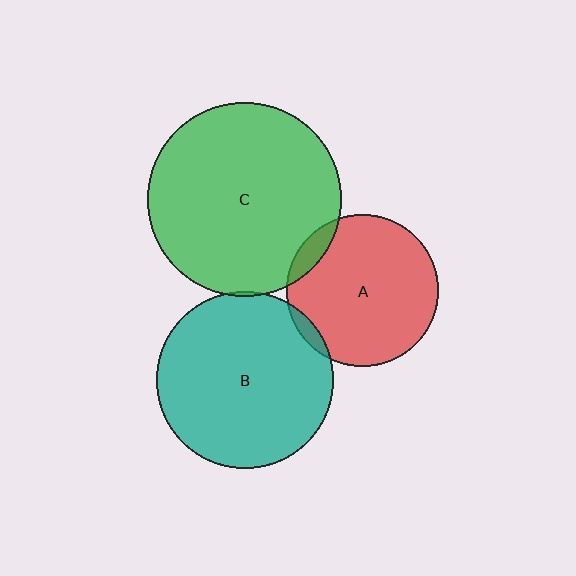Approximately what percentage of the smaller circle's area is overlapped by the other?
Approximately 5%.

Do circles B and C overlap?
Yes.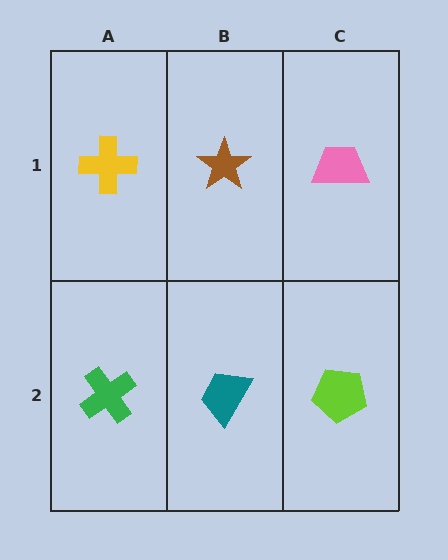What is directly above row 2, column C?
A pink trapezoid.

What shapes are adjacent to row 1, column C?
A lime pentagon (row 2, column C), a brown star (row 1, column B).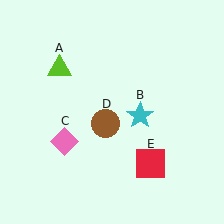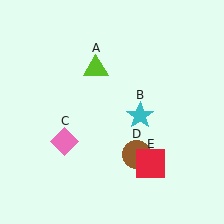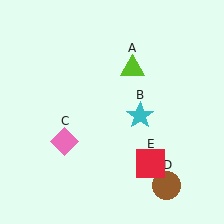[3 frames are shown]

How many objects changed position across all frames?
2 objects changed position: lime triangle (object A), brown circle (object D).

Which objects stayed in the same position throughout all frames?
Cyan star (object B) and pink diamond (object C) and red square (object E) remained stationary.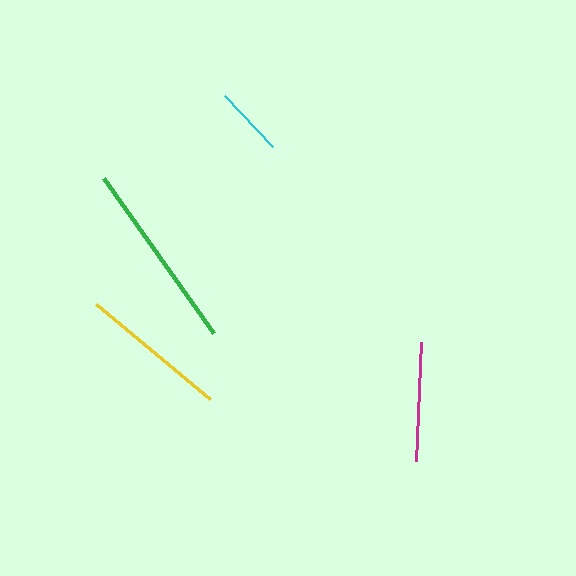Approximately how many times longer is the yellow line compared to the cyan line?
The yellow line is approximately 2.1 times the length of the cyan line.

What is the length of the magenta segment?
The magenta segment is approximately 119 pixels long.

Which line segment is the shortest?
The cyan line is the shortest at approximately 70 pixels.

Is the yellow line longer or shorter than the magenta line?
The yellow line is longer than the magenta line.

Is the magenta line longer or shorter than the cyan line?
The magenta line is longer than the cyan line.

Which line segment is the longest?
The green line is the longest at approximately 190 pixels.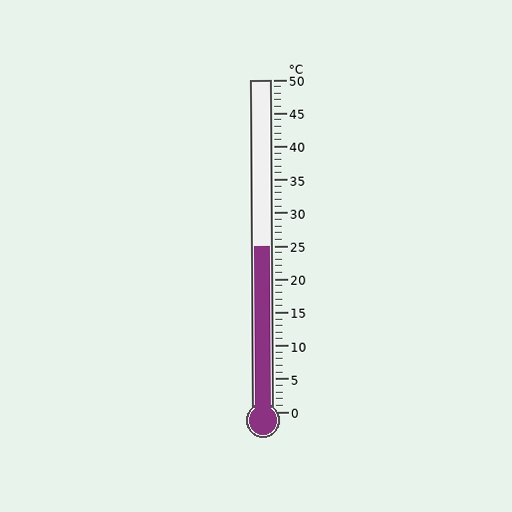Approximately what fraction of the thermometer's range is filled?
The thermometer is filled to approximately 50% of its range.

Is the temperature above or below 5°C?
The temperature is above 5°C.